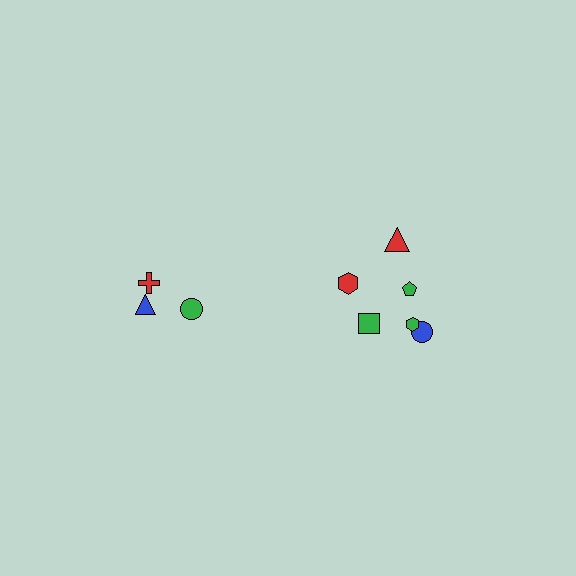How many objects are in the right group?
There are 6 objects.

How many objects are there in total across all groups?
There are 9 objects.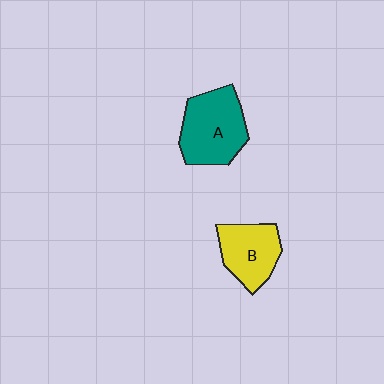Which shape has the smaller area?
Shape B (yellow).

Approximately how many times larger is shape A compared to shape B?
Approximately 1.3 times.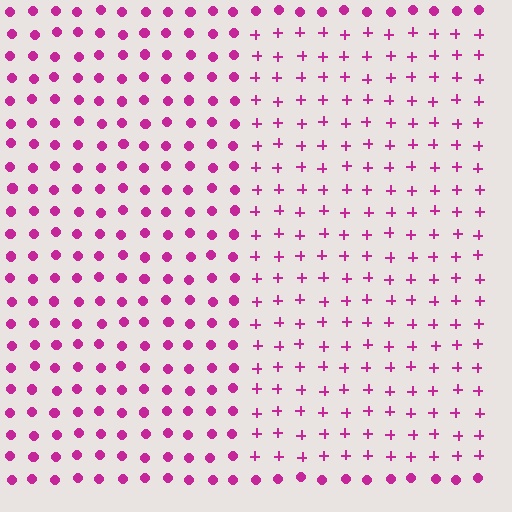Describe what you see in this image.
The image is filled with small magenta elements arranged in a uniform grid. A rectangle-shaped region contains plus signs, while the surrounding area contains circles. The boundary is defined purely by the change in element shape.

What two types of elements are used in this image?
The image uses plus signs inside the rectangle region and circles outside it.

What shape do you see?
I see a rectangle.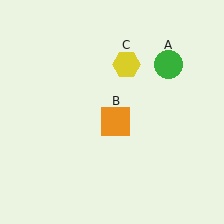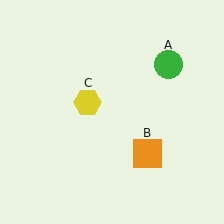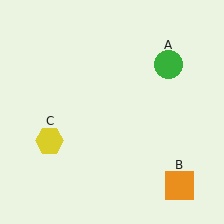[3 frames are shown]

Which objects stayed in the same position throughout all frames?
Green circle (object A) remained stationary.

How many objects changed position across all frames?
2 objects changed position: orange square (object B), yellow hexagon (object C).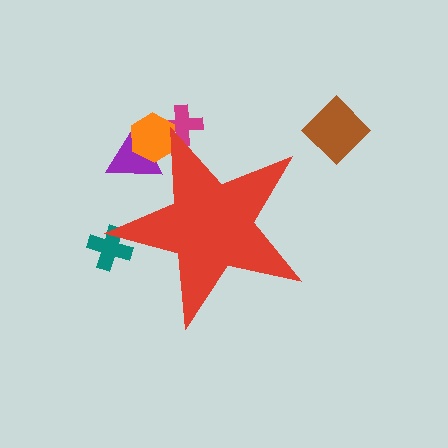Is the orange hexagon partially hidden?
Yes, the orange hexagon is partially hidden behind the red star.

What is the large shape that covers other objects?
A red star.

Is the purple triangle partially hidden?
Yes, the purple triangle is partially hidden behind the red star.